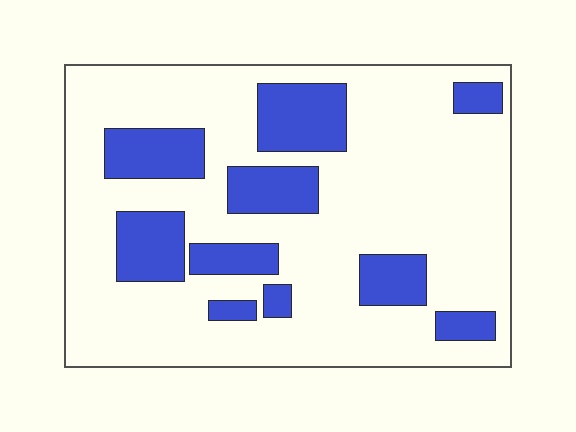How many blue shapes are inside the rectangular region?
10.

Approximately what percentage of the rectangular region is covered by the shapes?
Approximately 25%.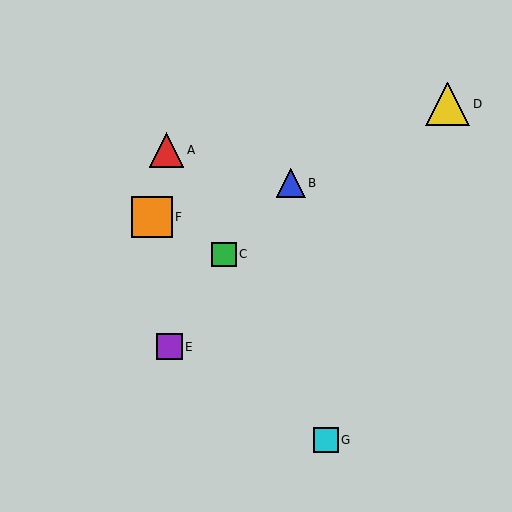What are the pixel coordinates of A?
Object A is at (167, 150).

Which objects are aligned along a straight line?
Objects A, C, G are aligned along a straight line.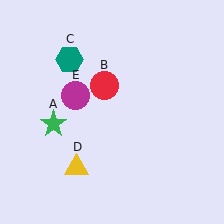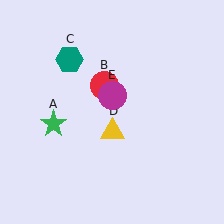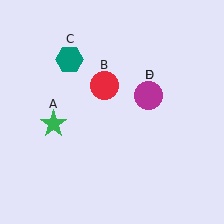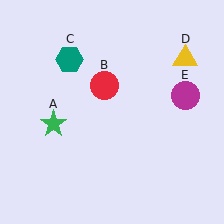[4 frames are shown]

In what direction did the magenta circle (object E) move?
The magenta circle (object E) moved right.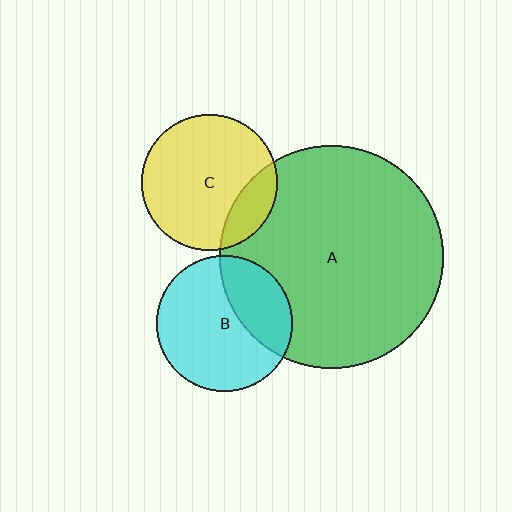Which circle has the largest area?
Circle A (green).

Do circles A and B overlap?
Yes.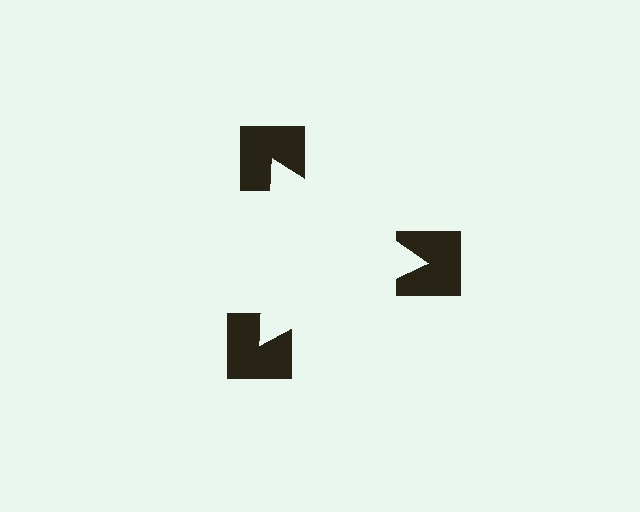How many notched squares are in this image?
There are 3 — one at each vertex of the illusory triangle.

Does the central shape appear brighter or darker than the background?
It typically appears slightly brighter than the background, even though no actual brightness change is drawn.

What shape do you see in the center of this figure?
An illusory triangle — its edges are inferred from the aligned wedge cuts in the notched squares, not physically drawn.